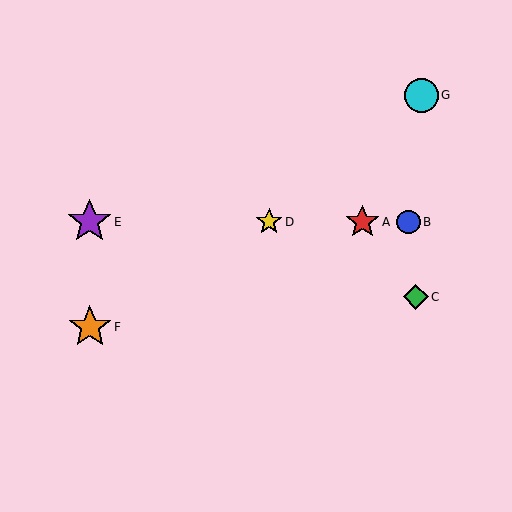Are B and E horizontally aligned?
Yes, both are at y≈222.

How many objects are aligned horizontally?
4 objects (A, B, D, E) are aligned horizontally.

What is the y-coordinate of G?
Object G is at y≈95.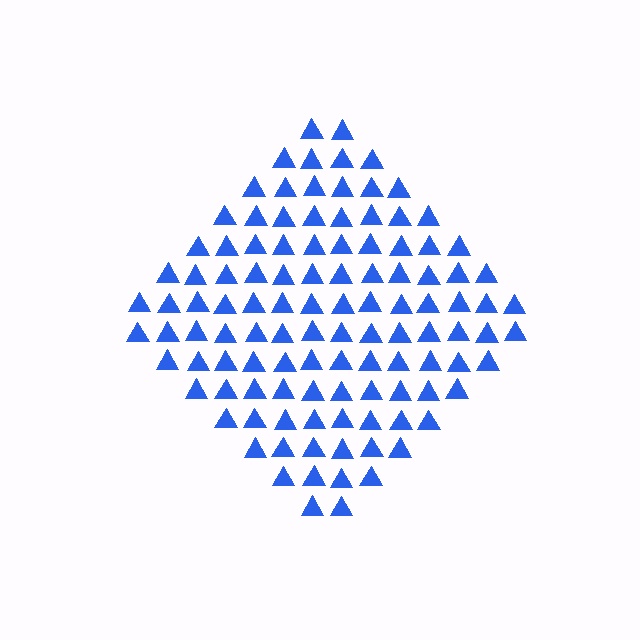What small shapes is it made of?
It is made of small triangles.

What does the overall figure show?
The overall figure shows a diamond.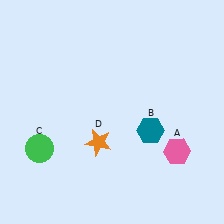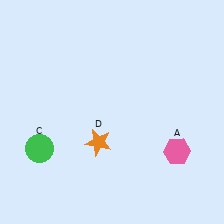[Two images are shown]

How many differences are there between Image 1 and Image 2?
There is 1 difference between the two images.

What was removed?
The teal hexagon (B) was removed in Image 2.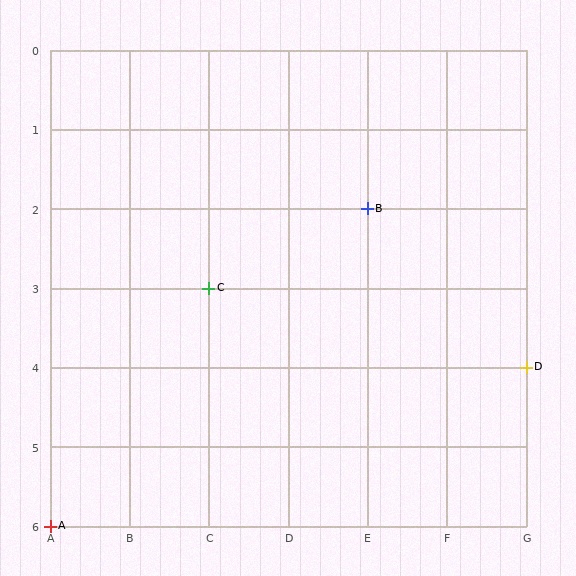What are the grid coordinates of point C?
Point C is at grid coordinates (C, 3).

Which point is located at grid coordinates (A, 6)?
Point A is at (A, 6).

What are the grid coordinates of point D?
Point D is at grid coordinates (G, 4).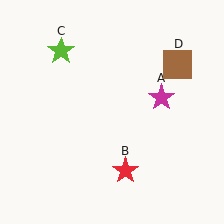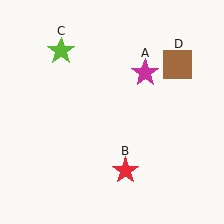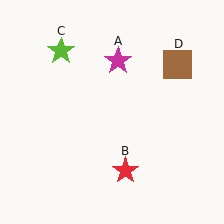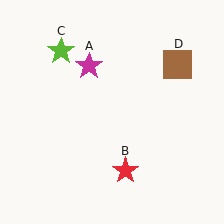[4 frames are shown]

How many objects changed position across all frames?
1 object changed position: magenta star (object A).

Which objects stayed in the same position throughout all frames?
Red star (object B) and lime star (object C) and brown square (object D) remained stationary.